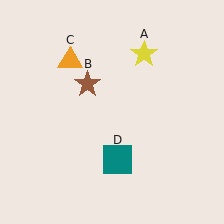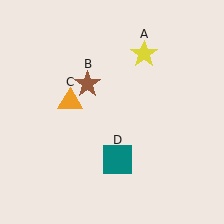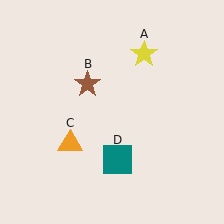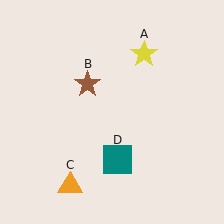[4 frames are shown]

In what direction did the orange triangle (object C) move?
The orange triangle (object C) moved down.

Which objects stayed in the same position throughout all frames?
Yellow star (object A) and brown star (object B) and teal square (object D) remained stationary.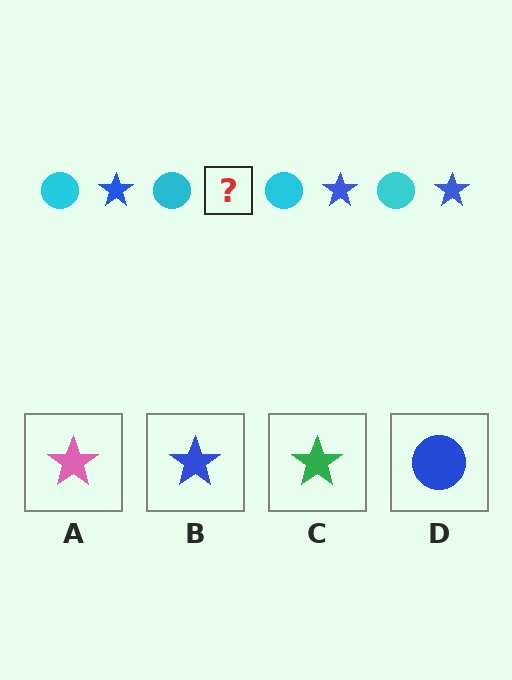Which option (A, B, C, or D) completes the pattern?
B.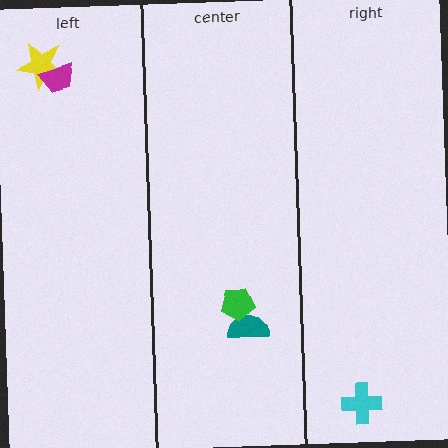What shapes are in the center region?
The teal semicircle, the green pentagon.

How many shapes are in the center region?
2.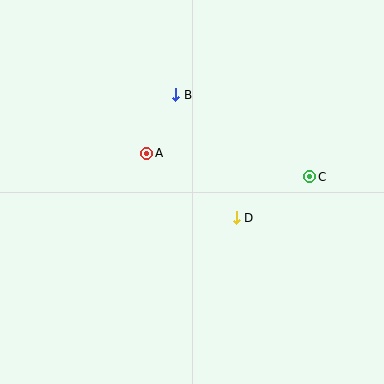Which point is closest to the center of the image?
Point D at (236, 218) is closest to the center.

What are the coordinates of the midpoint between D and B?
The midpoint between D and B is at (206, 156).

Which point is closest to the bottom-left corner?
Point A is closest to the bottom-left corner.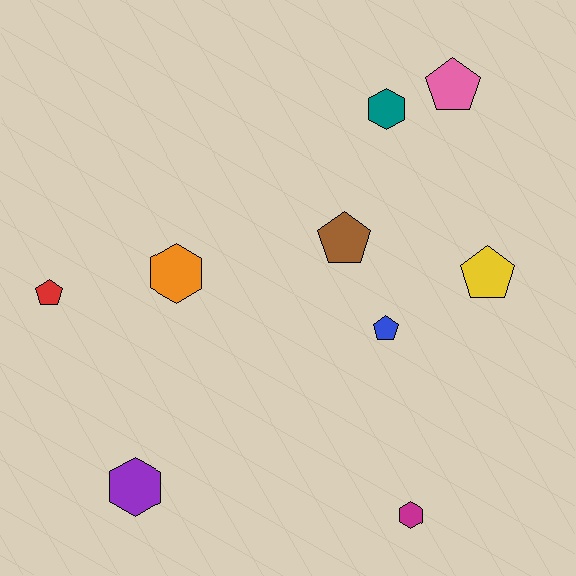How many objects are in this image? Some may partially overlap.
There are 9 objects.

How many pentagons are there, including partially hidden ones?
There are 5 pentagons.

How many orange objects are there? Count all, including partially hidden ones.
There is 1 orange object.